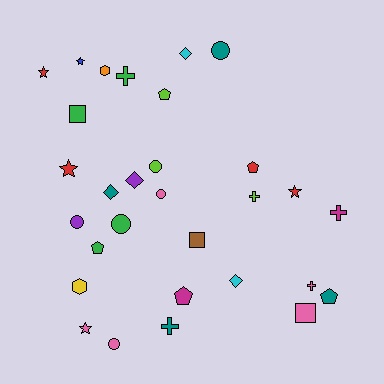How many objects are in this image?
There are 30 objects.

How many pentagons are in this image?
There are 5 pentagons.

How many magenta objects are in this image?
There are 2 magenta objects.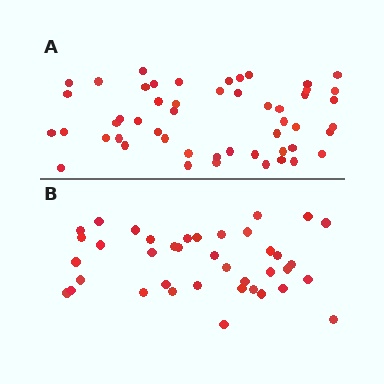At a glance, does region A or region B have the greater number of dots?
Region A (the top region) has more dots.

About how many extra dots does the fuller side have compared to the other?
Region A has roughly 12 or so more dots than region B.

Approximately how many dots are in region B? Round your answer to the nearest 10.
About 40 dots. (The exact count is 39, which rounds to 40.)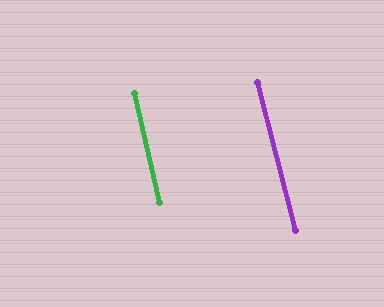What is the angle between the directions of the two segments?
Approximately 2 degrees.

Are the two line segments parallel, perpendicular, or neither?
Parallel — their directions differ by only 1.7°.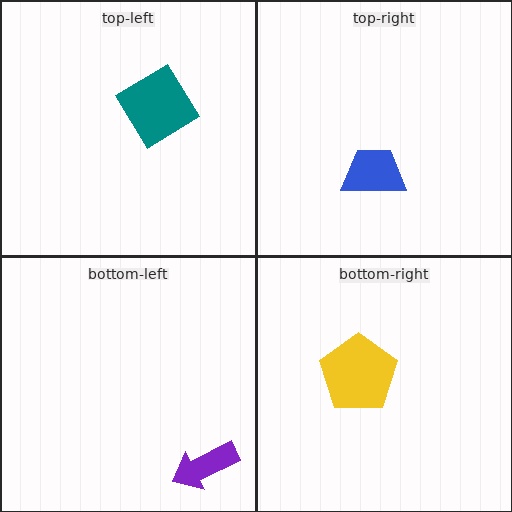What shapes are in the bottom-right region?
The yellow pentagon.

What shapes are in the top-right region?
The blue trapezoid.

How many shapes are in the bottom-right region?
1.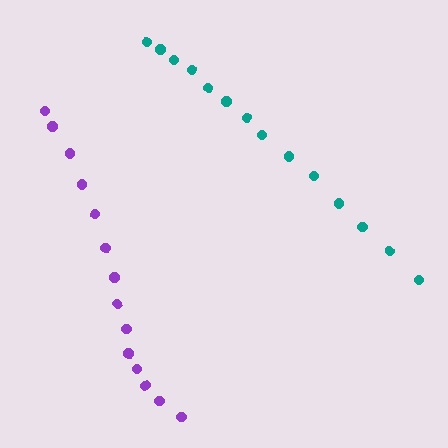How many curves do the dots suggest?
There are 2 distinct paths.